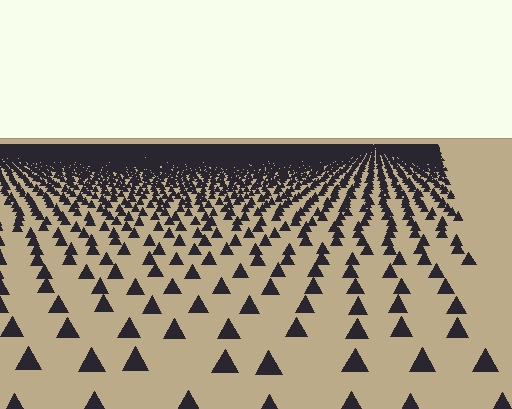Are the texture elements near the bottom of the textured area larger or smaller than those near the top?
Larger. Near the bottom, elements are closer to the viewer and appear at a bigger on-screen size.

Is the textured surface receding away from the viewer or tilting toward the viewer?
The surface is receding away from the viewer. Texture elements get smaller and denser toward the top.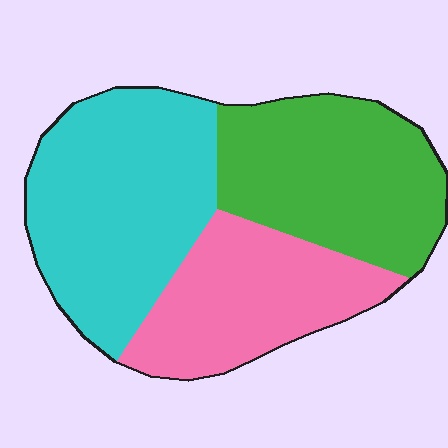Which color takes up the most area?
Cyan, at roughly 40%.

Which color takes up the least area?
Pink, at roughly 25%.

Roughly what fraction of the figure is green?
Green takes up between a quarter and a half of the figure.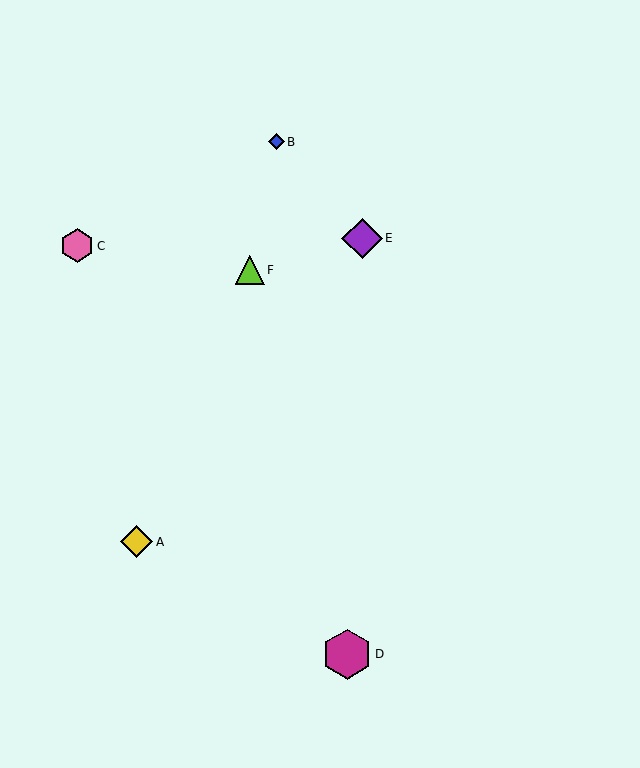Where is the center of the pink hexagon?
The center of the pink hexagon is at (77, 246).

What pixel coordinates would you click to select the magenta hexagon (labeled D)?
Click at (347, 654) to select the magenta hexagon D.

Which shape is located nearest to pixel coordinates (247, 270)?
The lime triangle (labeled F) at (250, 270) is nearest to that location.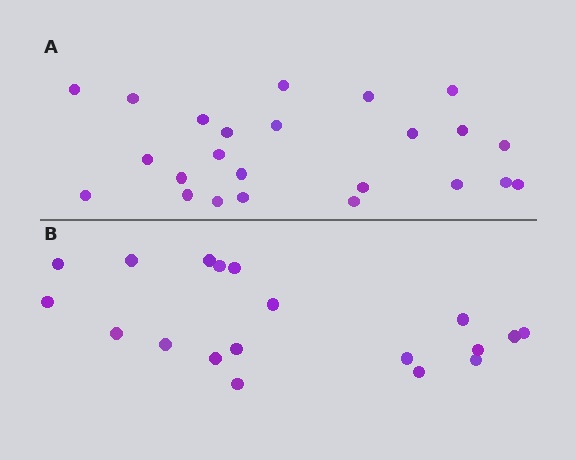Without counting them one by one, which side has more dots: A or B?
Region A (the top region) has more dots.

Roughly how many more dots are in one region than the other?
Region A has about 5 more dots than region B.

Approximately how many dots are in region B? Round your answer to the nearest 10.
About 20 dots. (The exact count is 19, which rounds to 20.)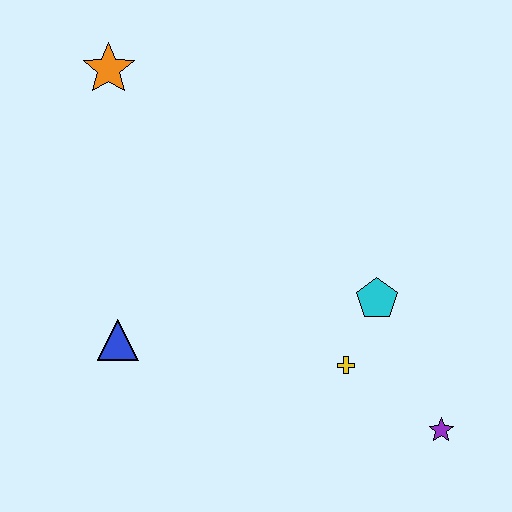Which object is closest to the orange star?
The blue triangle is closest to the orange star.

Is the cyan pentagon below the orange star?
Yes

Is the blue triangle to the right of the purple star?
No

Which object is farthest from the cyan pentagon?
The orange star is farthest from the cyan pentagon.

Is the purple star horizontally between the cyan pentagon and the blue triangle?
No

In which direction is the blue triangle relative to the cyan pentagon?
The blue triangle is to the left of the cyan pentagon.